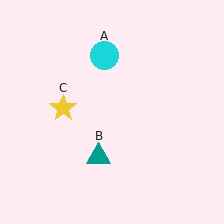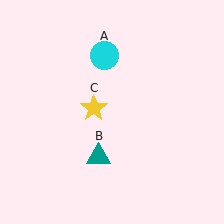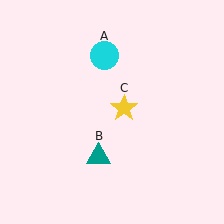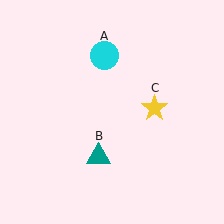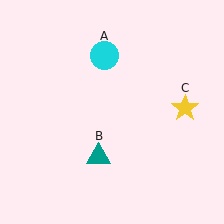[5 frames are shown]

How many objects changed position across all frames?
1 object changed position: yellow star (object C).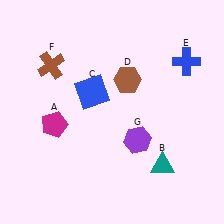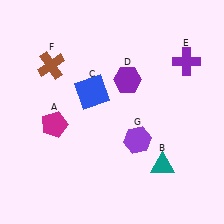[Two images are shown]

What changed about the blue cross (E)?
In Image 1, E is blue. In Image 2, it changed to purple.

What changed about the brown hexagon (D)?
In Image 1, D is brown. In Image 2, it changed to purple.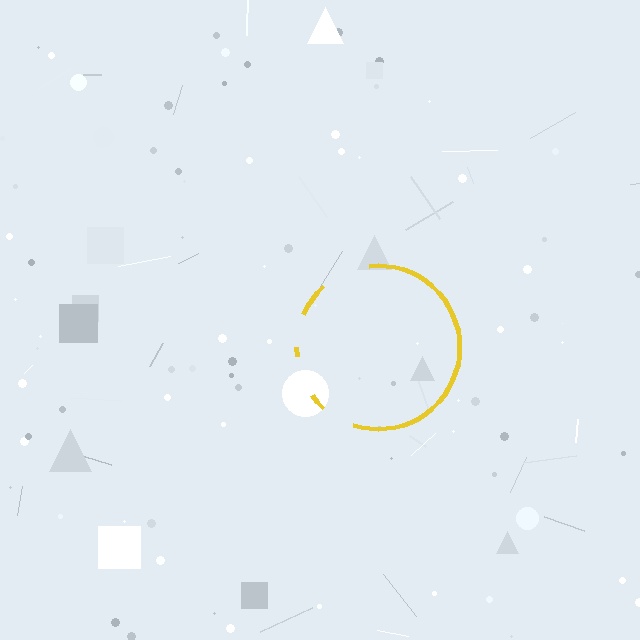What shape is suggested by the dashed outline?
The dashed outline suggests a circle.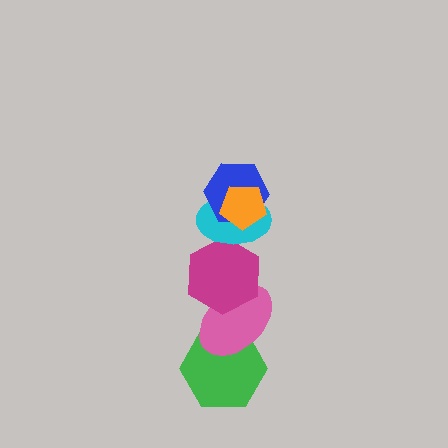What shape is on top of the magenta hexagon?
The cyan ellipse is on top of the magenta hexagon.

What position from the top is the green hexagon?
The green hexagon is 6th from the top.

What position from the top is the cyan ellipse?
The cyan ellipse is 3rd from the top.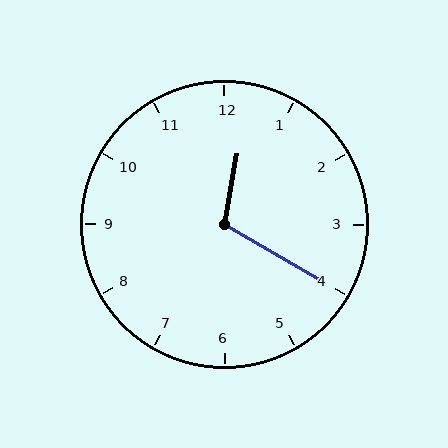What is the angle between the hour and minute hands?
Approximately 110 degrees.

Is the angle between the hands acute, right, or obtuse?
It is obtuse.